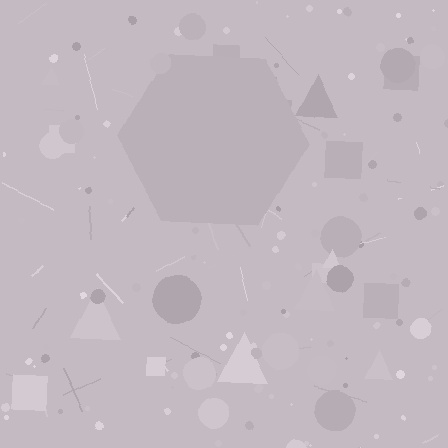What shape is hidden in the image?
A hexagon is hidden in the image.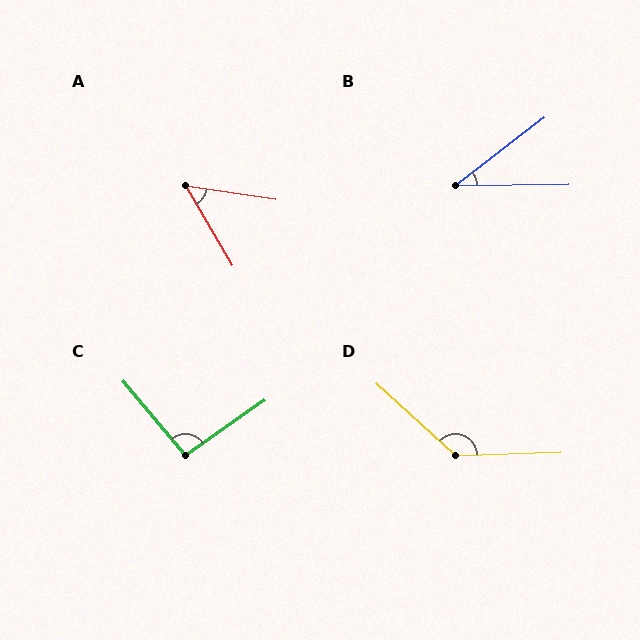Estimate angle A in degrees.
Approximately 51 degrees.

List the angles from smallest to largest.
B (36°), A (51°), C (95°), D (136°).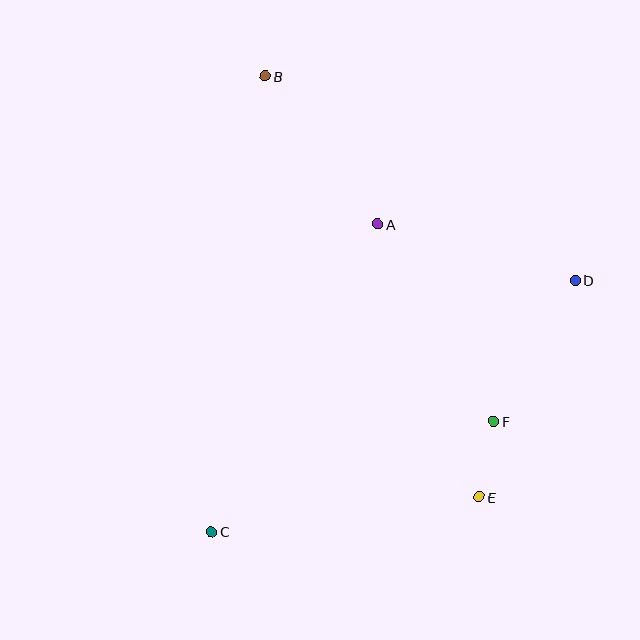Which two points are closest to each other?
Points E and F are closest to each other.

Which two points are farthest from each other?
Points B and E are farthest from each other.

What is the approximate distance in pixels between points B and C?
The distance between B and C is approximately 459 pixels.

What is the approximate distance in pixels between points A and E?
The distance between A and E is approximately 291 pixels.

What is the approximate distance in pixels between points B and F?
The distance between B and F is approximately 414 pixels.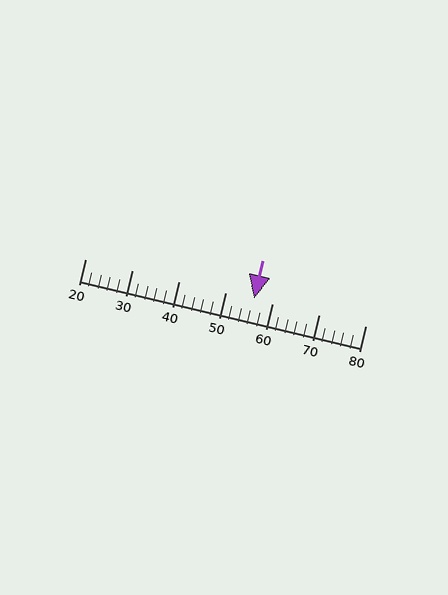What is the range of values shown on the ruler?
The ruler shows values from 20 to 80.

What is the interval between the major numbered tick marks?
The major tick marks are spaced 10 units apart.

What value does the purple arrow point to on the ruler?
The purple arrow points to approximately 56.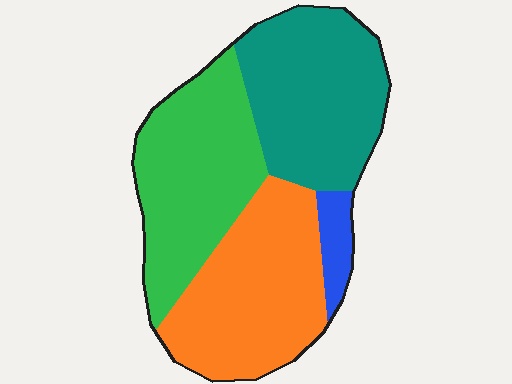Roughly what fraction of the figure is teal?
Teal takes up about one third (1/3) of the figure.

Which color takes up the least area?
Blue, at roughly 5%.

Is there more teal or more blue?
Teal.